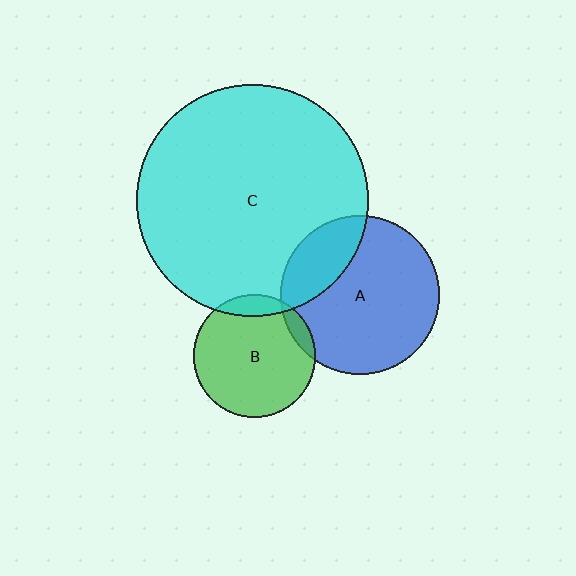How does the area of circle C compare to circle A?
Approximately 2.1 times.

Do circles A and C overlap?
Yes.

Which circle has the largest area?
Circle C (cyan).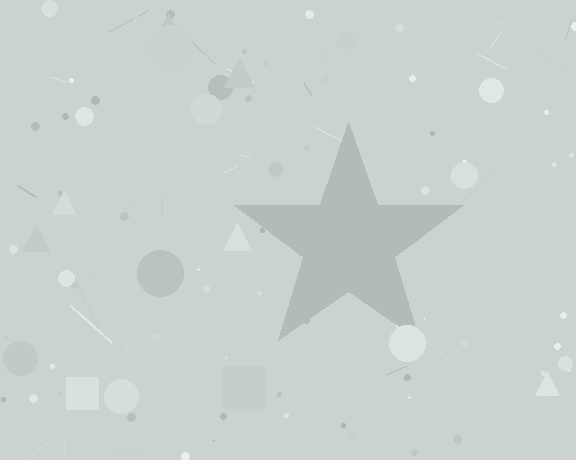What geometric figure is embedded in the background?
A star is embedded in the background.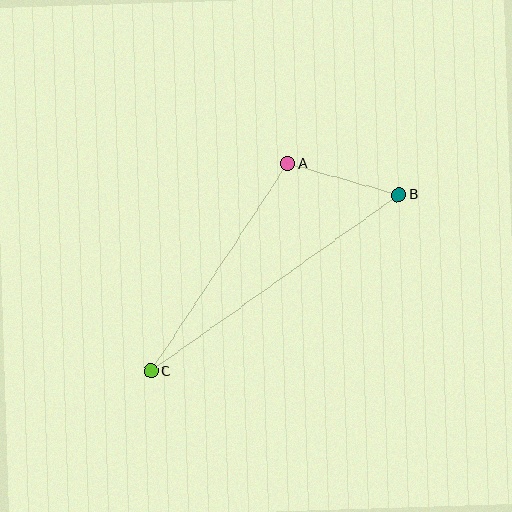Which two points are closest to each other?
Points A and B are closest to each other.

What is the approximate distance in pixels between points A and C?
The distance between A and C is approximately 249 pixels.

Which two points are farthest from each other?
Points B and C are farthest from each other.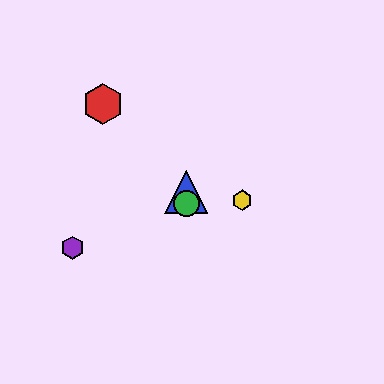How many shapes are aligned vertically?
2 shapes (the blue triangle, the green circle) are aligned vertically.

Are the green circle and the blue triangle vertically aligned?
Yes, both are at x≈186.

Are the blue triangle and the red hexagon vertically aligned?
No, the blue triangle is at x≈186 and the red hexagon is at x≈103.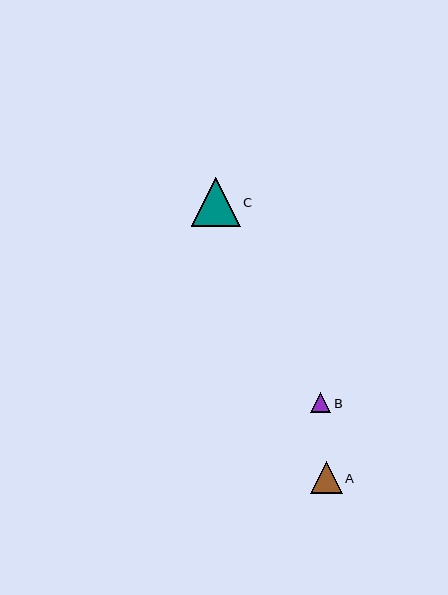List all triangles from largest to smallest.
From largest to smallest: C, A, B.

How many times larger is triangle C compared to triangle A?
Triangle C is approximately 1.5 times the size of triangle A.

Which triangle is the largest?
Triangle C is the largest with a size of approximately 49 pixels.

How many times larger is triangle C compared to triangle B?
Triangle C is approximately 2.4 times the size of triangle B.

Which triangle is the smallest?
Triangle B is the smallest with a size of approximately 20 pixels.